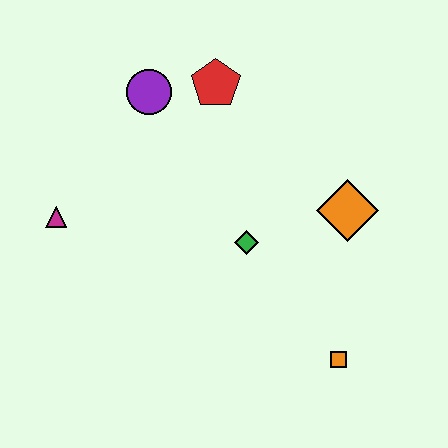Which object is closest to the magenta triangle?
The purple circle is closest to the magenta triangle.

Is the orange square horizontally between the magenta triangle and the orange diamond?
Yes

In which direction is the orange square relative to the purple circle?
The orange square is below the purple circle.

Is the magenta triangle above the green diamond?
Yes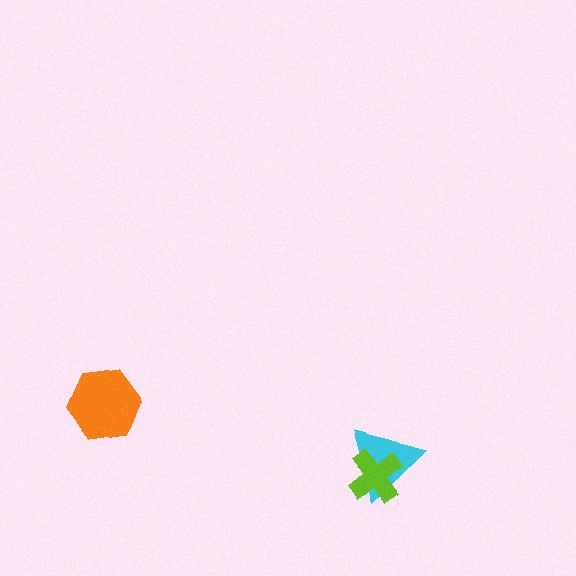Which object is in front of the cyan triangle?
The lime cross is in front of the cyan triangle.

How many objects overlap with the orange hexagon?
0 objects overlap with the orange hexagon.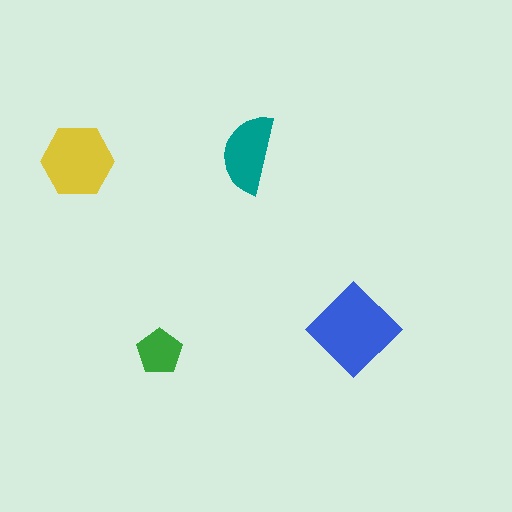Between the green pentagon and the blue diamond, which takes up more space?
The blue diamond.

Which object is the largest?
The blue diamond.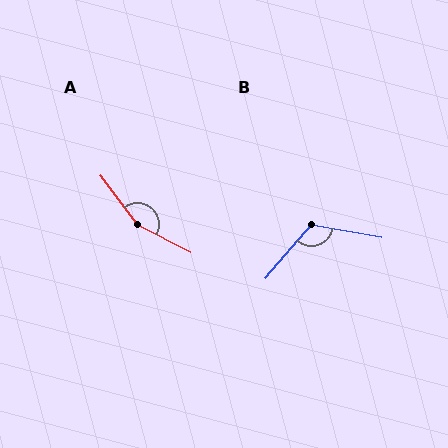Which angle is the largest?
A, at approximately 154 degrees.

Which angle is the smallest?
B, at approximately 120 degrees.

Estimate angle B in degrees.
Approximately 120 degrees.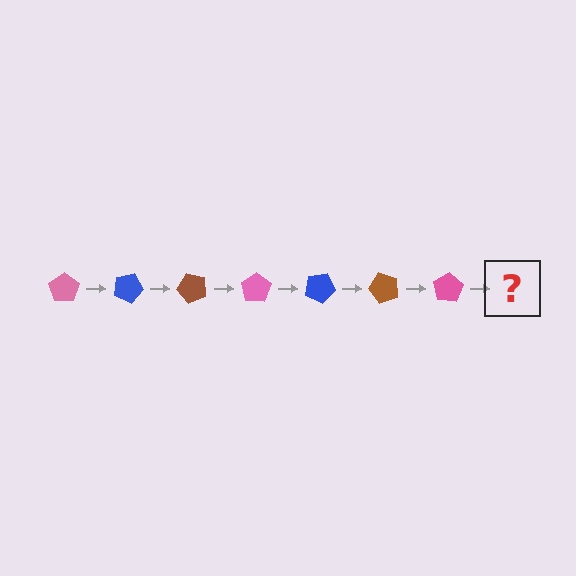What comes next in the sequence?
The next element should be a blue pentagon, rotated 175 degrees from the start.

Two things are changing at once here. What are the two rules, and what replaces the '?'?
The two rules are that it rotates 25 degrees each step and the color cycles through pink, blue, and brown. The '?' should be a blue pentagon, rotated 175 degrees from the start.